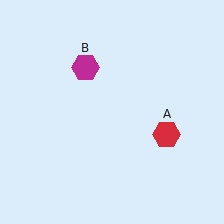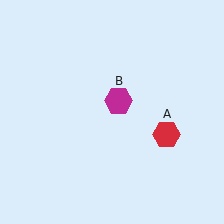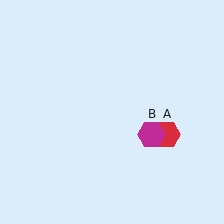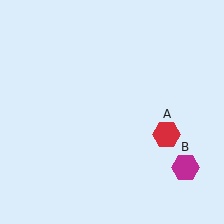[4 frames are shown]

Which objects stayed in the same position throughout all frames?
Red hexagon (object A) remained stationary.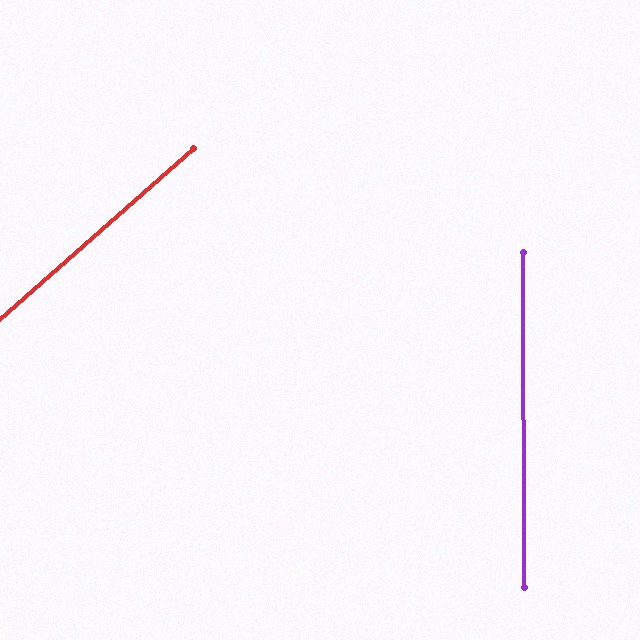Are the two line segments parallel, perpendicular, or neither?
Neither parallel nor perpendicular — they differ by about 49°.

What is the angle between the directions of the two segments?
Approximately 49 degrees.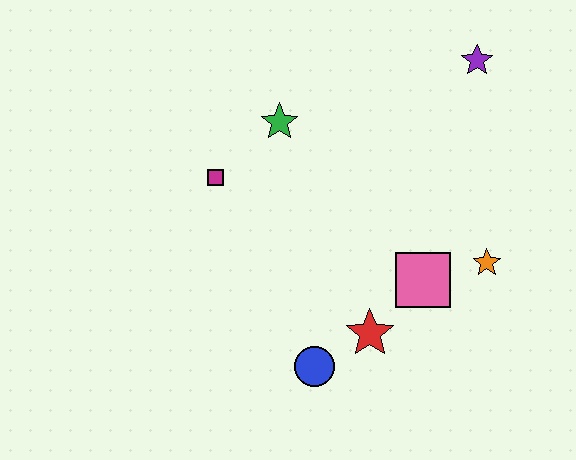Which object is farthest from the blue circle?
The purple star is farthest from the blue circle.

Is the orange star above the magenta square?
No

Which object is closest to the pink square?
The orange star is closest to the pink square.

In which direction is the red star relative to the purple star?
The red star is below the purple star.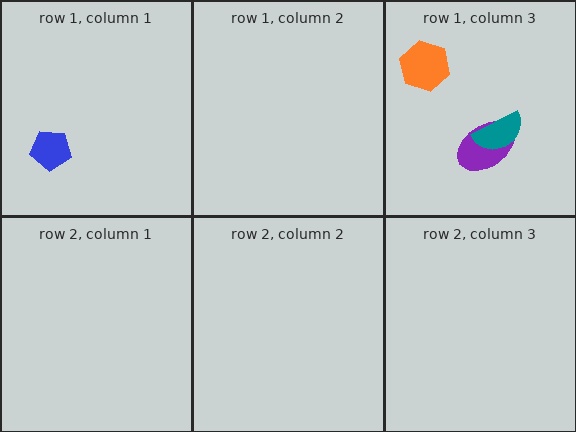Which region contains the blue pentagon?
The row 1, column 1 region.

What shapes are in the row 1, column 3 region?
The purple ellipse, the orange hexagon, the teal semicircle.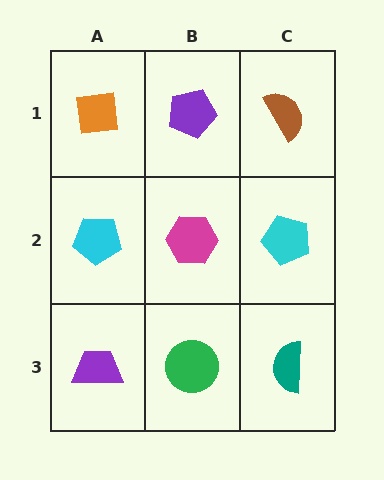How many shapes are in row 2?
3 shapes.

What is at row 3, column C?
A teal semicircle.